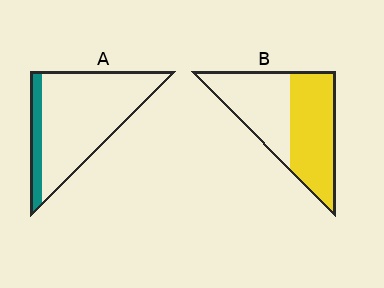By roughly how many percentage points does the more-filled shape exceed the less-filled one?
By roughly 40 percentage points (B over A).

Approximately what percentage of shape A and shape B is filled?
A is approximately 15% and B is approximately 55%.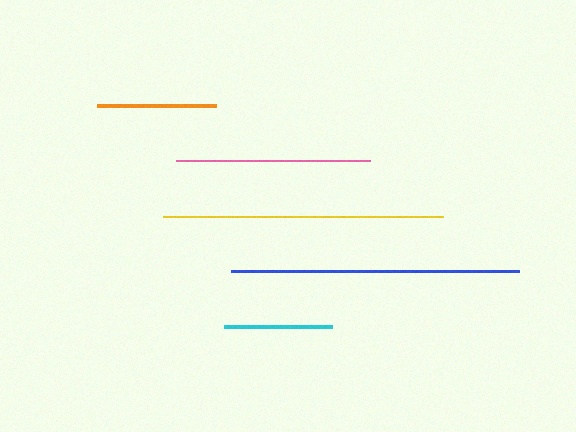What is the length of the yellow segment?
The yellow segment is approximately 280 pixels long.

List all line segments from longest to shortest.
From longest to shortest: blue, yellow, pink, orange, cyan.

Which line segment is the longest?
The blue line is the longest at approximately 287 pixels.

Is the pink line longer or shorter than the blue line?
The blue line is longer than the pink line.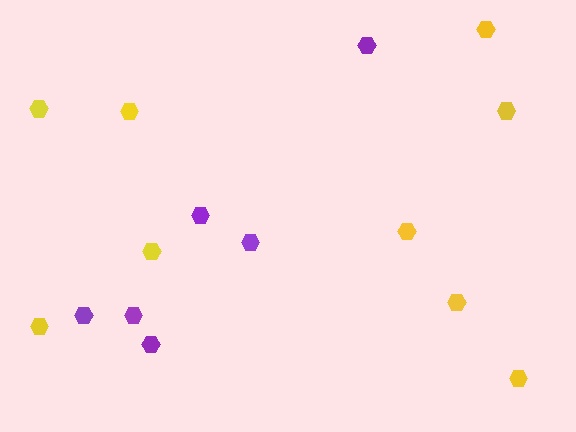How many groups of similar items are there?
There are 2 groups: one group of yellow hexagons (9) and one group of purple hexagons (6).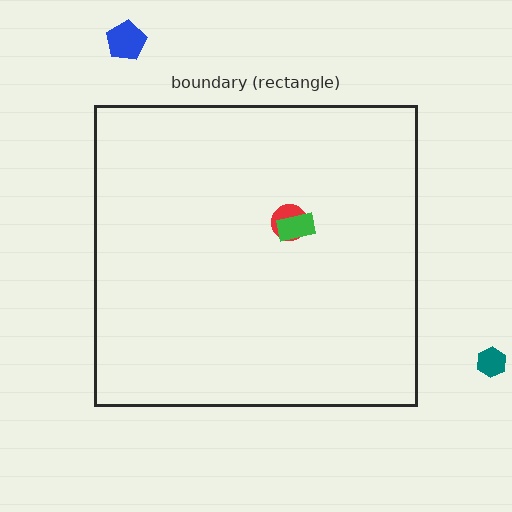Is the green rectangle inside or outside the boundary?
Inside.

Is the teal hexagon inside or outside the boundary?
Outside.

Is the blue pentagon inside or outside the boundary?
Outside.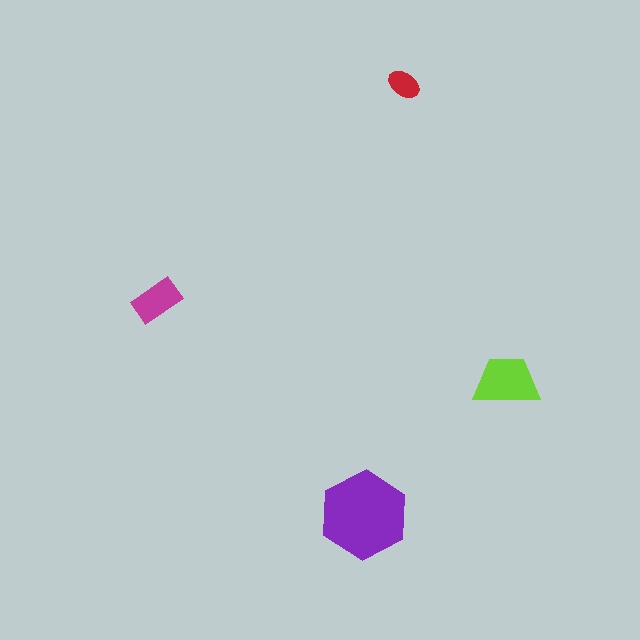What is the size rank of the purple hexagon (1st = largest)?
1st.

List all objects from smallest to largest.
The red ellipse, the magenta rectangle, the lime trapezoid, the purple hexagon.